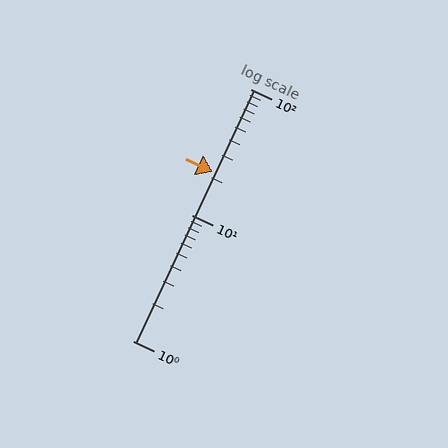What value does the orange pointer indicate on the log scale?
The pointer indicates approximately 22.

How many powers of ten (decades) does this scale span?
The scale spans 2 decades, from 1 to 100.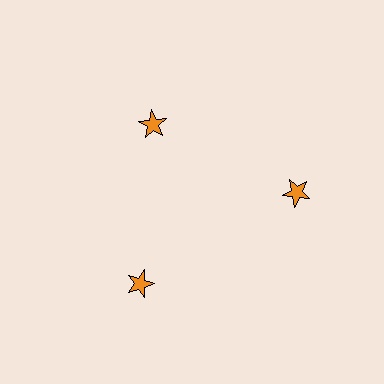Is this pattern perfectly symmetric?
No. The 3 orange stars are arranged in a ring, but one element near the 11 o'clock position is pulled inward toward the center, breaking the 3-fold rotational symmetry.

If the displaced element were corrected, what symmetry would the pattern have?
It would have 3-fold rotational symmetry — the pattern would map onto itself every 120 degrees.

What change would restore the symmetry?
The symmetry would be restored by moving it outward, back onto the ring so that all 3 stars sit at equal angles and equal distance from the center.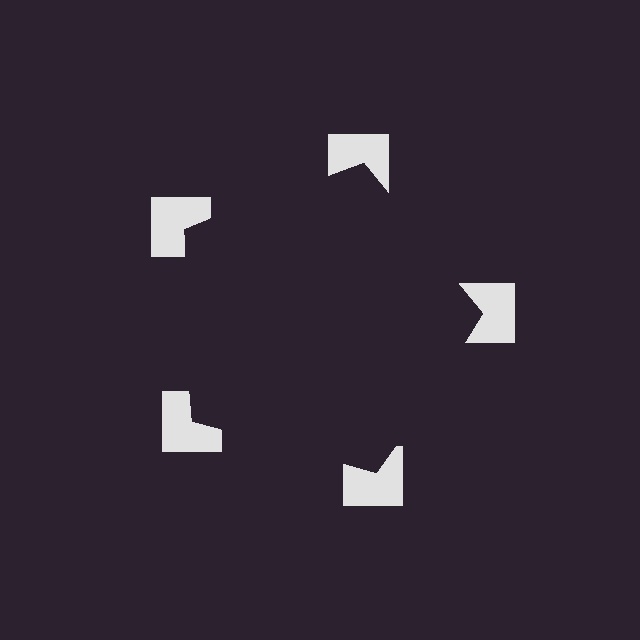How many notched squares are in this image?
There are 5 — one at each vertex of the illusory pentagon.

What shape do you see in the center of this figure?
An illusory pentagon — its edges are inferred from the aligned wedge cuts in the notched squares, not physically drawn.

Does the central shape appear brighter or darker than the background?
It typically appears slightly darker than the background, even though no actual brightness change is drawn.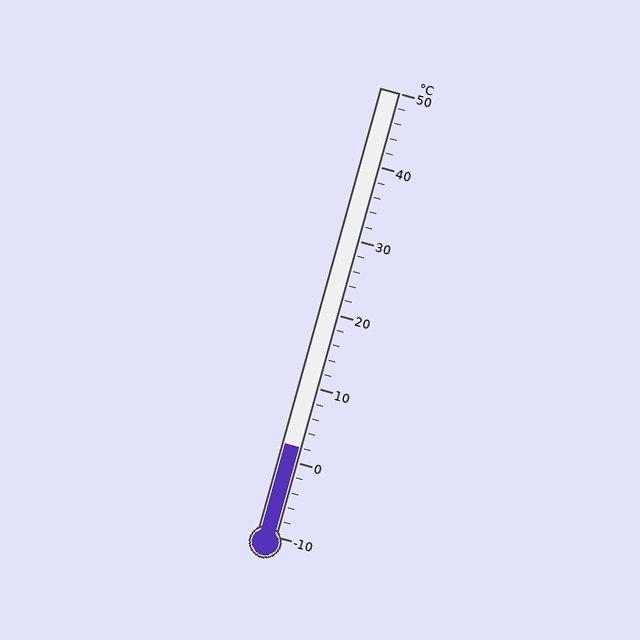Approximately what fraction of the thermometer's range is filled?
The thermometer is filled to approximately 20% of its range.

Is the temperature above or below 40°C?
The temperature is below 40°C.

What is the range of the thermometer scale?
The thermometer scale ranges from -10°C to 50°C.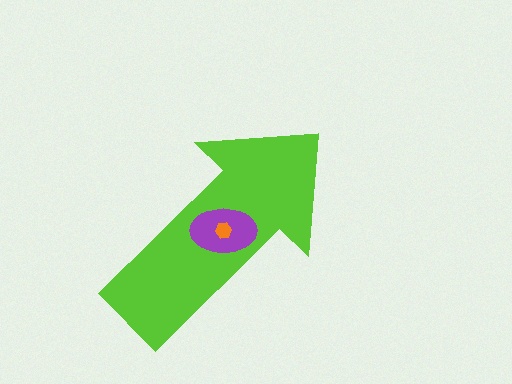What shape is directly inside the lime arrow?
The purple ellipse.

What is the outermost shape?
The lime arrow.